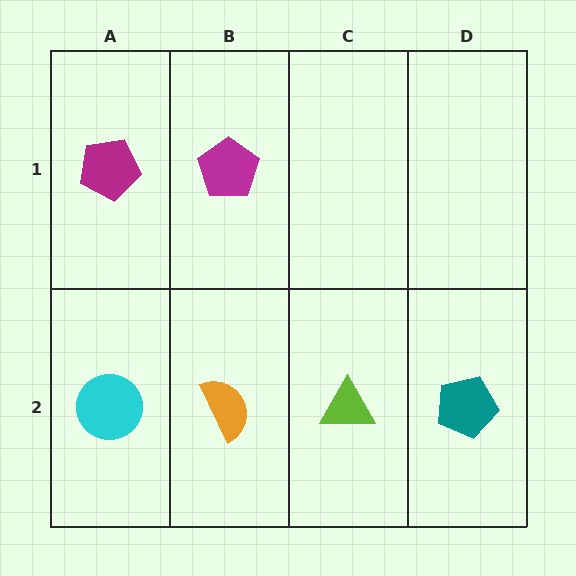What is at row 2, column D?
A teal pentagon.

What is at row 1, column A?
A magenta pentagon.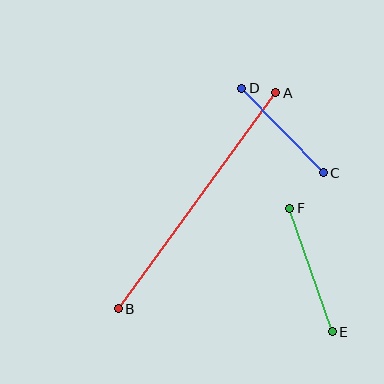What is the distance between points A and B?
The distance is approximately 267 pixels.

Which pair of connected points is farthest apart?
Points A and B are farthest apart.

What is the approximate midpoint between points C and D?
The midpoint is at approximately (283, 130) pixels.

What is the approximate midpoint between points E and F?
The midpoint is at approximately (311, 270) pixels.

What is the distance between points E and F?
The distance is approximately 130 pixels.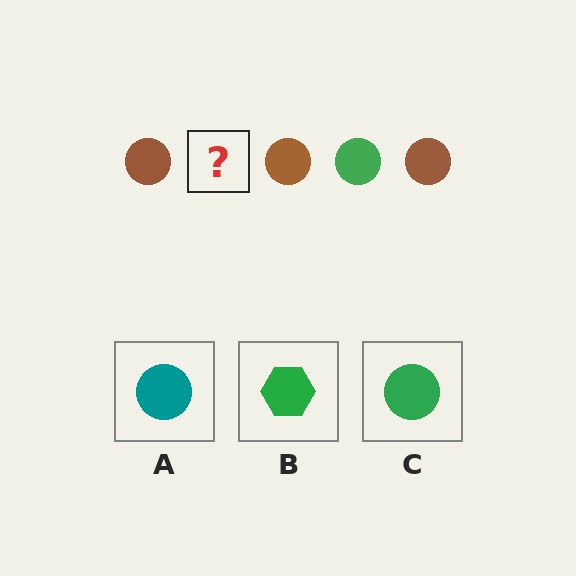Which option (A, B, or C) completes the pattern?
C.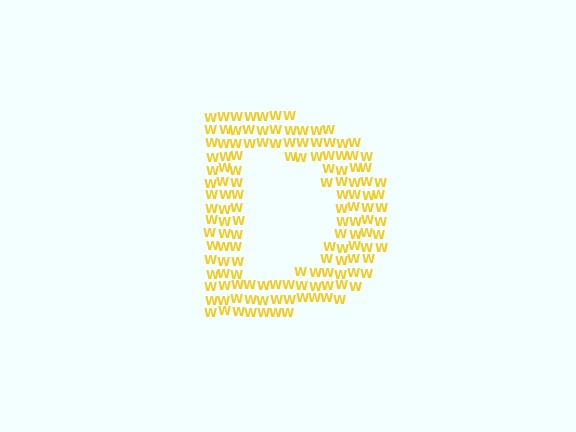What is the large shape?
The large shape is the letter D.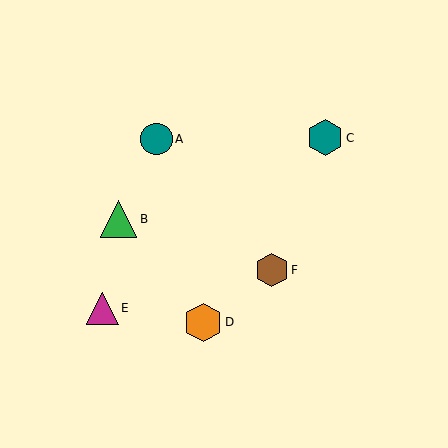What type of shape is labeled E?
Shape E is a magenta triangle.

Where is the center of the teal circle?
The center of the teal circle is at (156, 139).